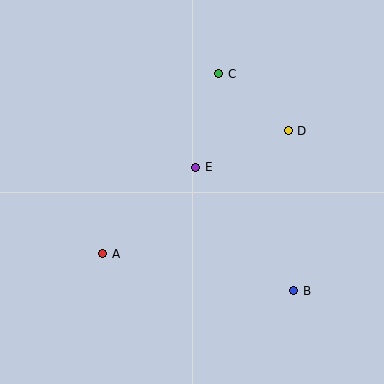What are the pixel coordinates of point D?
Point D is at (288, 131).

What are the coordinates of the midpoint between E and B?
The midpoint between E and B is at (245, 229).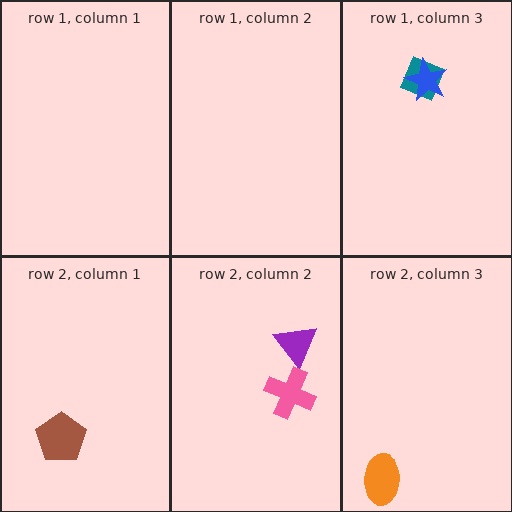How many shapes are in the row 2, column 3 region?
1.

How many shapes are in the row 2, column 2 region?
2.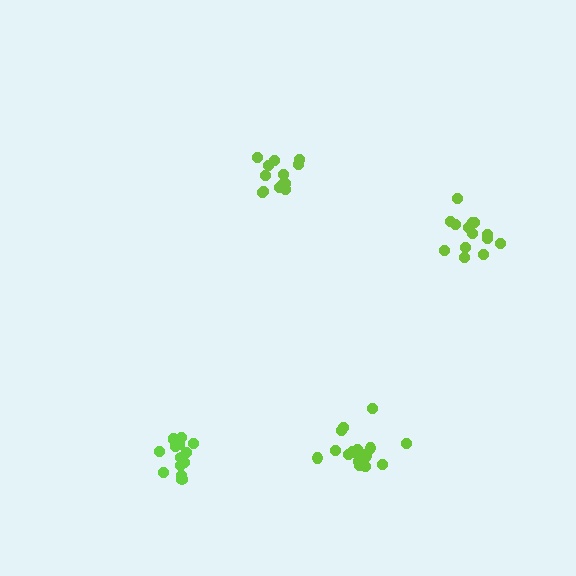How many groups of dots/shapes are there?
There are 4 groups.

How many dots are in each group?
Group 1: 14 dots, Group 2: 16 dots, Group 3: 14 dots, Group 4: 14 dots (58 total).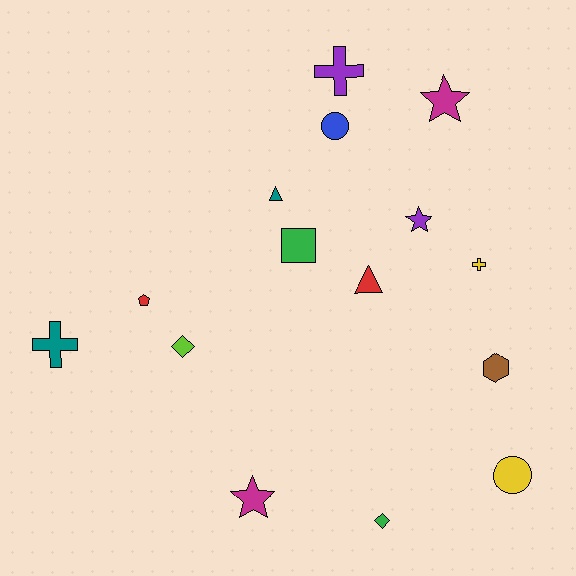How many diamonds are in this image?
There are 2 diamonds.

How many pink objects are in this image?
There are no pink objects.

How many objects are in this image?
There are 15 objects.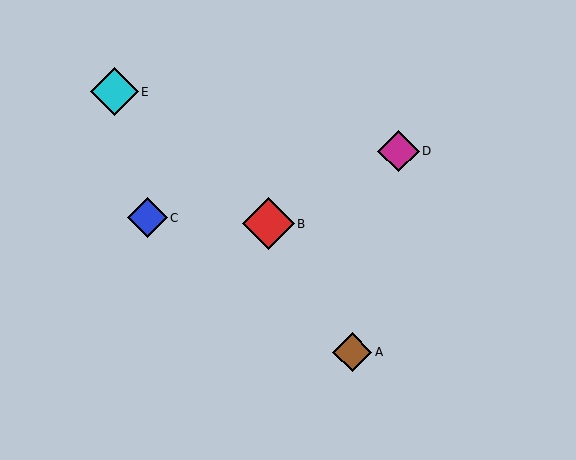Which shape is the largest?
The red diamond (labeled B) is the largest.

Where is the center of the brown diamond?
The center of the brown diamond is at (352, 352).